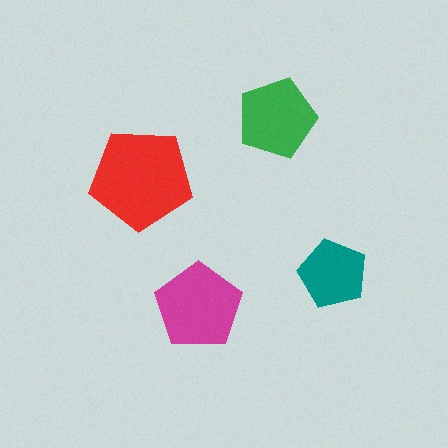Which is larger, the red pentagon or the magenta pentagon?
The red one.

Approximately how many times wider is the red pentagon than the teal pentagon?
About 1.5 times wider.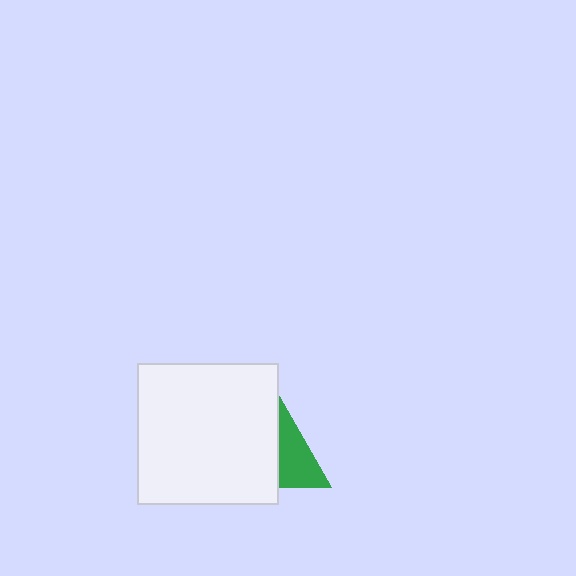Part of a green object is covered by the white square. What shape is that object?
It is a triangle.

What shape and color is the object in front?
The object in front is a white square.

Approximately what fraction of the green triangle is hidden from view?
Roughly 50% of the green triangle is hidden behind the white square.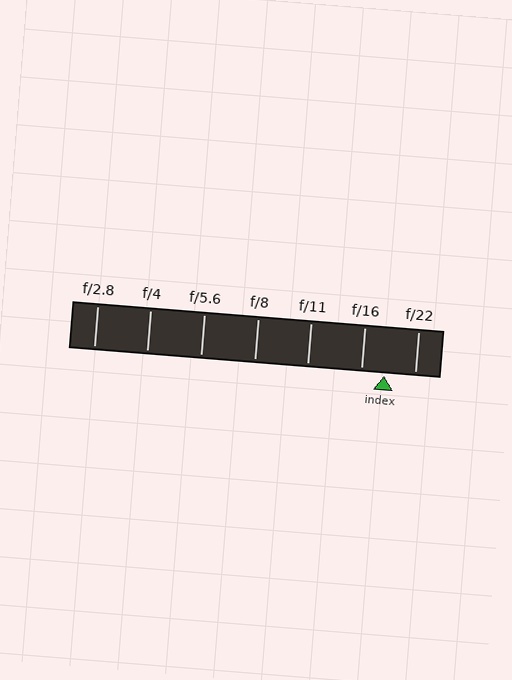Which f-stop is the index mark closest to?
The index mark is closest to f/16.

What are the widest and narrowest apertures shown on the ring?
The widest aperture shown is f/2.8 and the narrowest is f/22.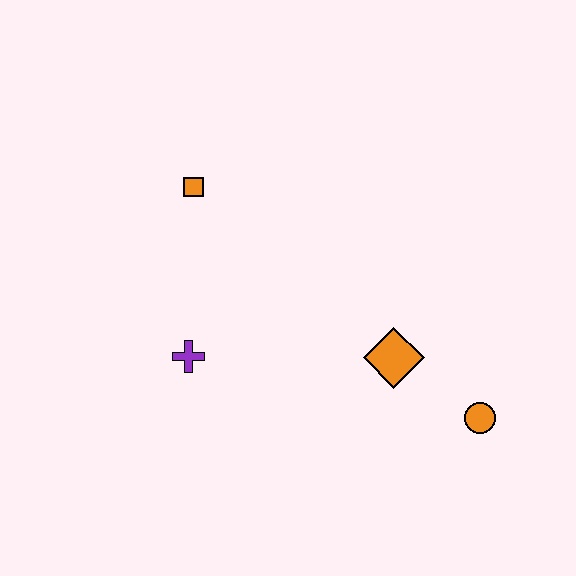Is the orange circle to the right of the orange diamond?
Yes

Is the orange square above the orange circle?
Yes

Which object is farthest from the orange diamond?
The orange square is farthest from the orange diamond.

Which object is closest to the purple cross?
The orange square is closest to the purple cross.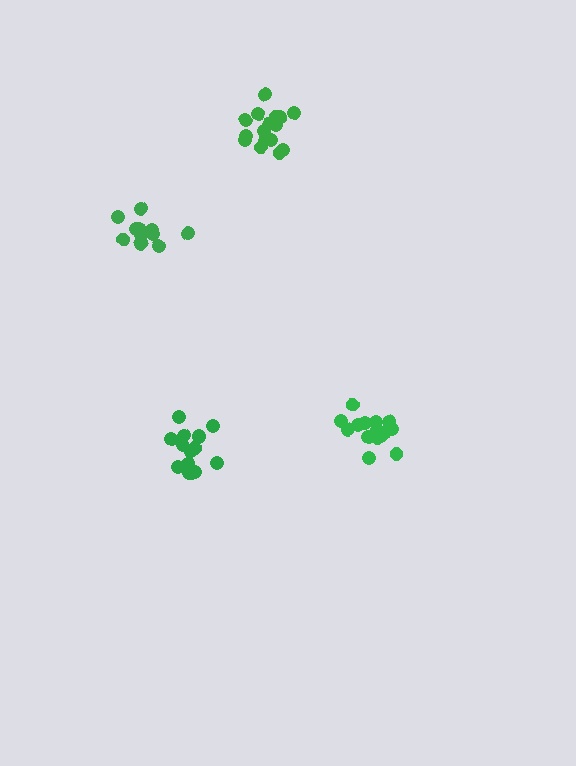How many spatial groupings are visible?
There are 4 spatial groupings.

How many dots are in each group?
Group 1: 12 dots, Group 2: 17 dots, Group 3: 15 dots, Group 4: 15 dots (59 total).